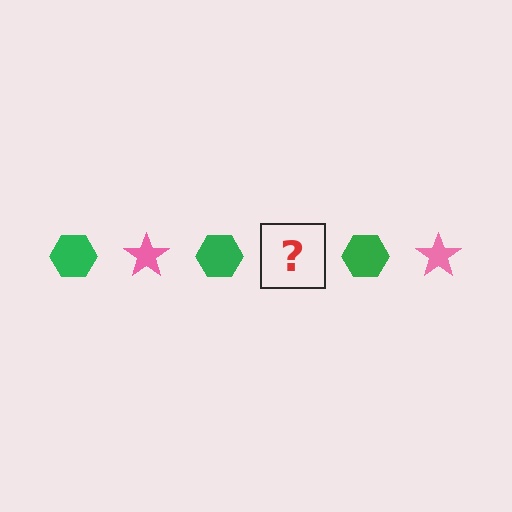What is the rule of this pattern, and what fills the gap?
The rule is that the pattern alternates between green hexagon and pink star. The gap should be filled with a pink star.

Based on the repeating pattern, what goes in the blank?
The blank should be a pink star.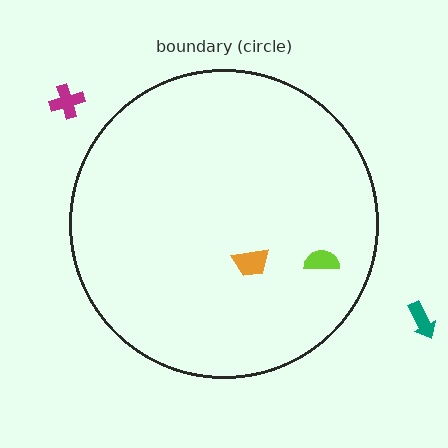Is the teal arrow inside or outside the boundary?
Outside.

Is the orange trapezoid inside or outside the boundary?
Inside.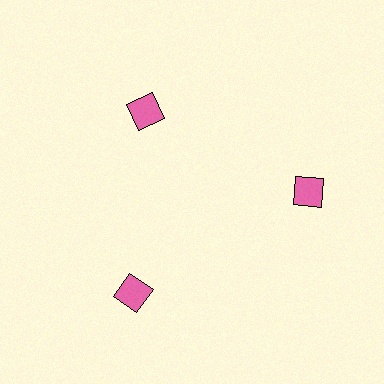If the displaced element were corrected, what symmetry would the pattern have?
It would have 3-fold rotational symmetry — the pattern would map onto itself every 120 degrees.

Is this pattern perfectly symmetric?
No. The 3 pink squares are arranged in a ring, but one element near the 11 o'clock position is pulled inward toward the center, breaking the 3-fold rotational symmetry.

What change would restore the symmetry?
The symmetry would be restored by moving it outward, back onto the ring so that all 3 squares sit at equal angles and equal distance from the center.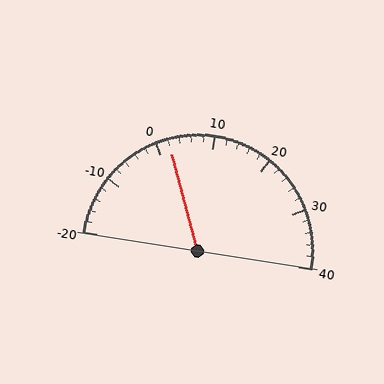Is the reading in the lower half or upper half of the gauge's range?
The reading is in the lower half of the range (-20 to 40).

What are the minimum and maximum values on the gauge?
The gauge ranges from -20 to 40.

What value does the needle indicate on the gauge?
The needle indicates approximately 2.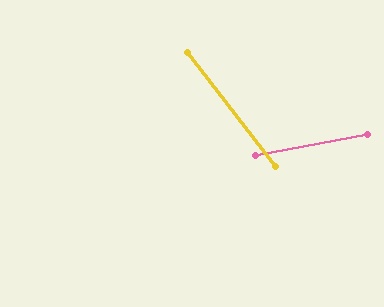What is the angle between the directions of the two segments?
Approximately 63 degrees.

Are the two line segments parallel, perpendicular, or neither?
Neither parallel nor perpendicular — they differ by about 63°.